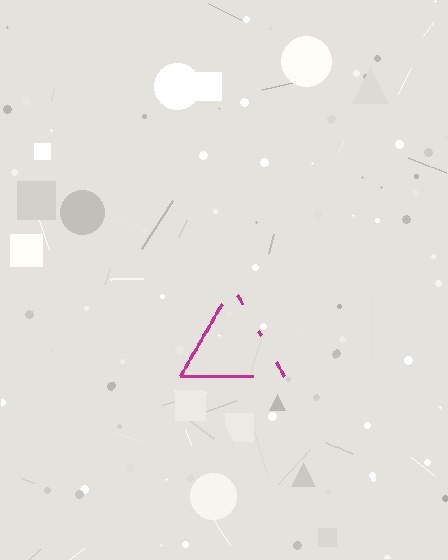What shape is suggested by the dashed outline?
The dashed outline suggests a triangle.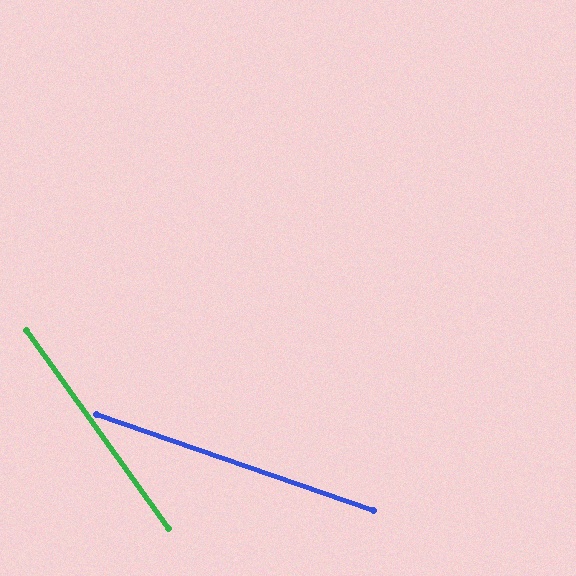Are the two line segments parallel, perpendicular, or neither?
Neither parallel nor perpendicular — they differ by about 35°.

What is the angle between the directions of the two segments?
Approximately 35 degrees.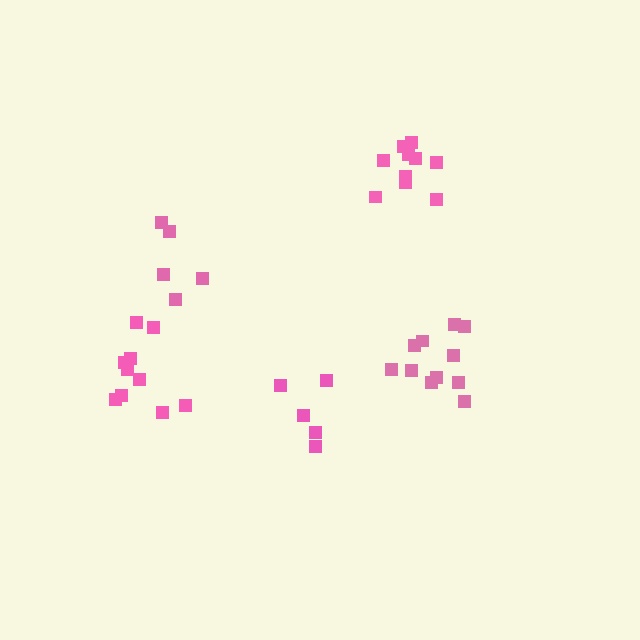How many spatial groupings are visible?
There are 5 spatial groupings.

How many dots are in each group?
Group 1: 10 dots, Group 2: 10 dots, Group 3: 11 dots, Group 4: 5 dots, Group 5: 5 dots (41 total).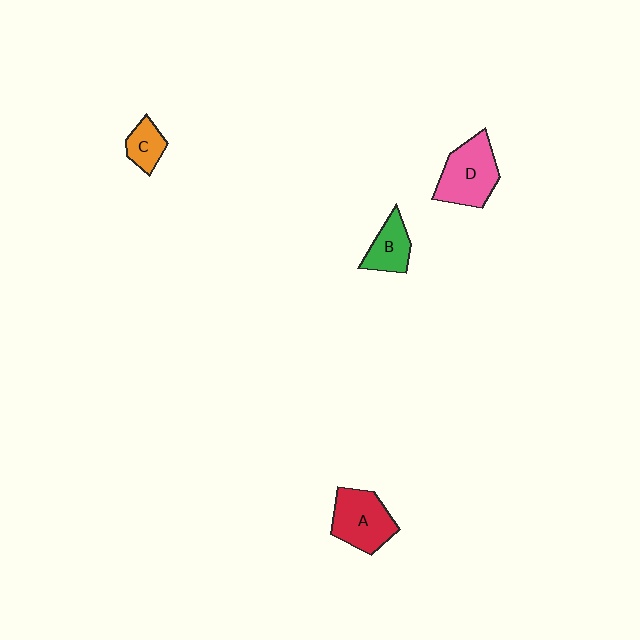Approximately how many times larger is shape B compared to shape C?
Approximately 1.3 times.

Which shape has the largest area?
Shape D (pink).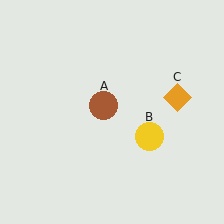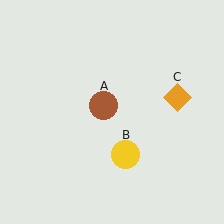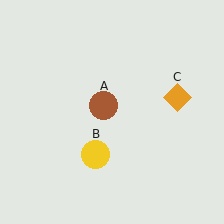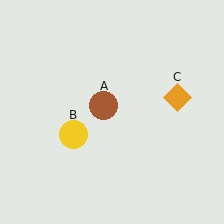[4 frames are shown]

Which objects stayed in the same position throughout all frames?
Brown circle (object A) and orange diamond (object C) remained stationary.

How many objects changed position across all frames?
1 object changed position: yellow circle (object B).